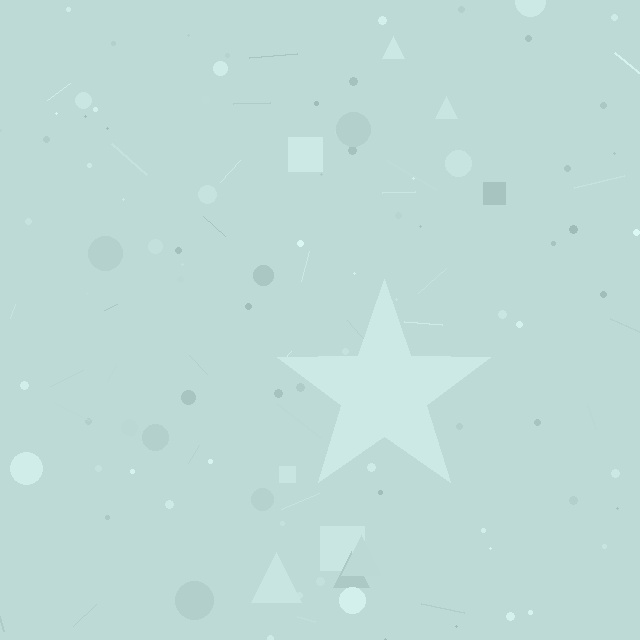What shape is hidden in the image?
A star is hidden in the image.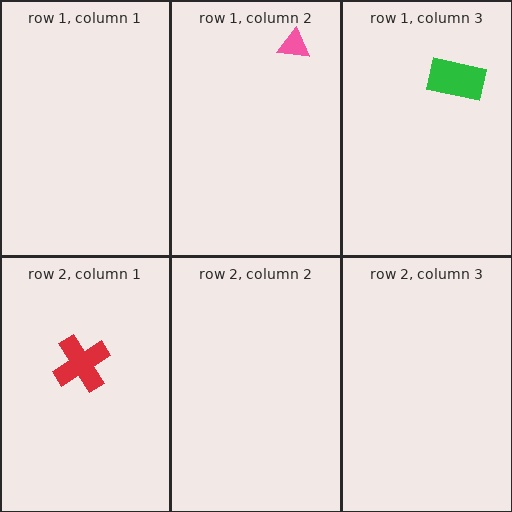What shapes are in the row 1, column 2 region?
The pink triangle.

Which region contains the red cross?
The row 2, column 1 region.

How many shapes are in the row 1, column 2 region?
1.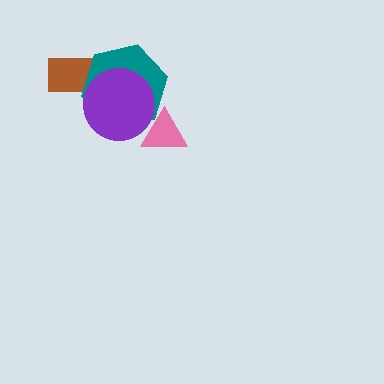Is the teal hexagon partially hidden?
Yes, it is partially covered by another shape.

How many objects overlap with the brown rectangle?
2 objects overlap with the brown rectangle.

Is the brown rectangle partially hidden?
Yes, it is partially covered by another shape.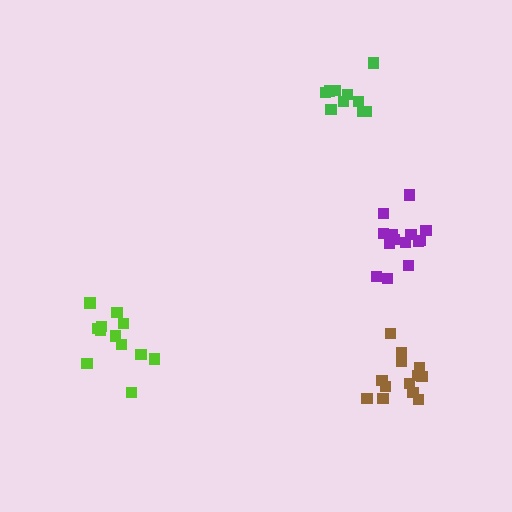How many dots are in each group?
Group 1: 10 dots, Group 2: 13 dots, Group 3: 12 dots, Group 4: 14 dots (49 total).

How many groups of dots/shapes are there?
There are 4 groups.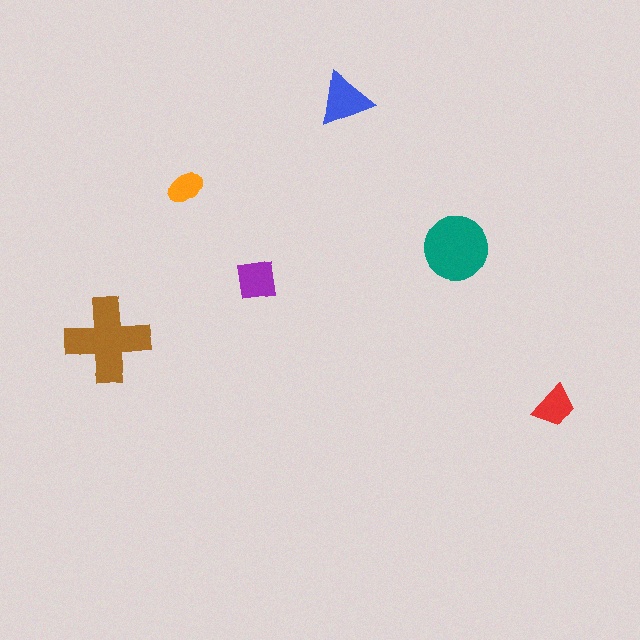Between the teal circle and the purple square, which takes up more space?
The teal circle.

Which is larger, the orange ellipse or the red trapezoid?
The red trapezoid.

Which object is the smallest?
The orange ellipse.